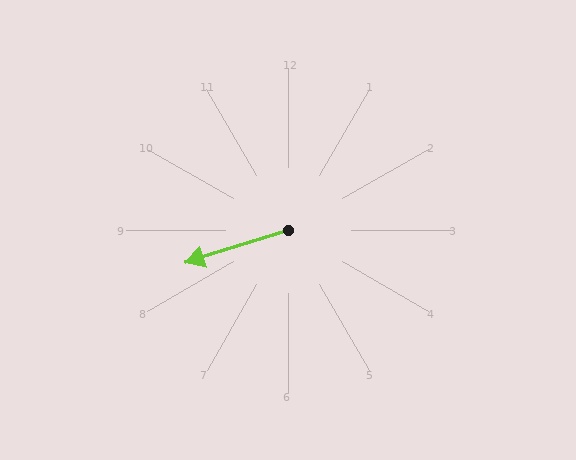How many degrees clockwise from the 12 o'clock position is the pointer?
Approximately 252 degrees.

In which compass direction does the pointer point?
West.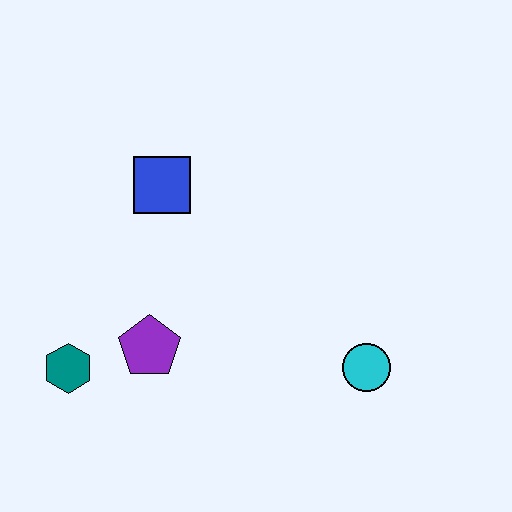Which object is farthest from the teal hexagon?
The cyan circle is farthest from the teal hexagon.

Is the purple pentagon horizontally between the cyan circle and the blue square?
No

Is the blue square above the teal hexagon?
Yes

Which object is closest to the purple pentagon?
The teal hexagon is closest to the purple pentagon.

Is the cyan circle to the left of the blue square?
No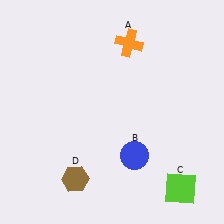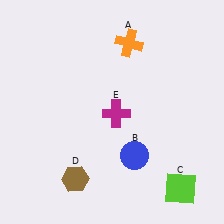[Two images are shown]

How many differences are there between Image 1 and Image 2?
There is 1 difference between the two images.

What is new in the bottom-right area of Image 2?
A magenta cross (E) was added in the bottom-right area of Image 2.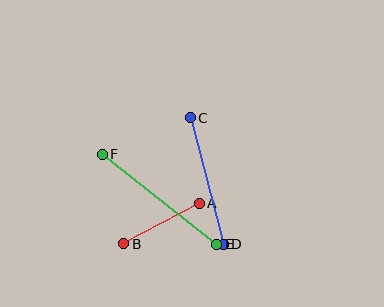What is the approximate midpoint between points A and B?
The midpoint is at approximately (162, 223) pixels.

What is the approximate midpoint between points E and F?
The midpoint is at approximately (159, 199) pixels.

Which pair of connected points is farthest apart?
Points E and F are farthest apart.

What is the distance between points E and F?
The distance is approximately 145 pixels.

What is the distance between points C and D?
The distance is approximately 131 pixels.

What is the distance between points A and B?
The distance is approximately 85 pixels.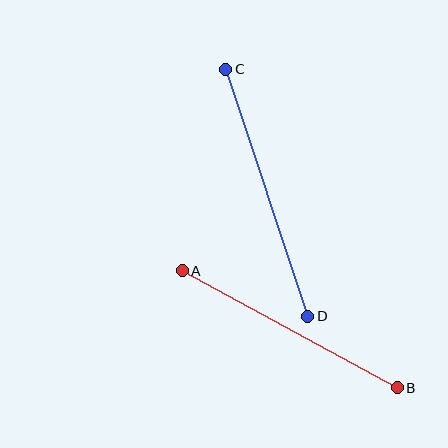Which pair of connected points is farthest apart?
Points C and D are farthest apart.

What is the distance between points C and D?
The distance is approximately 260 pixels.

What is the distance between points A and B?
The distance is approximately 245 pixels.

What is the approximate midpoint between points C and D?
The midpoint is at approximately (267, 193) pixels.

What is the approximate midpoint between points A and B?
The midpoint is at approximately (290, 329) pixels.